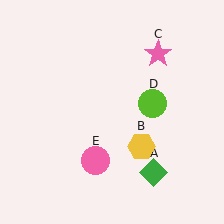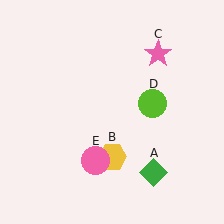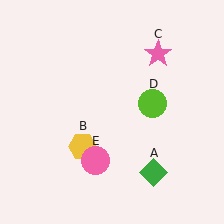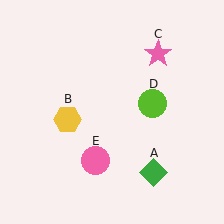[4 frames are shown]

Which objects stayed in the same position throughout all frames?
Green diamond (object A) and pink star (object C) and lime circle (object D) and pink circle (object E) remained stationary.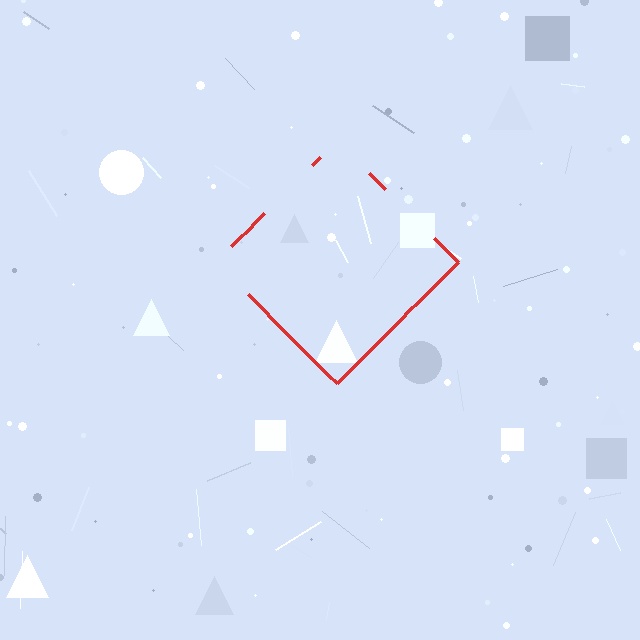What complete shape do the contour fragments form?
The contour fragments form a diamond.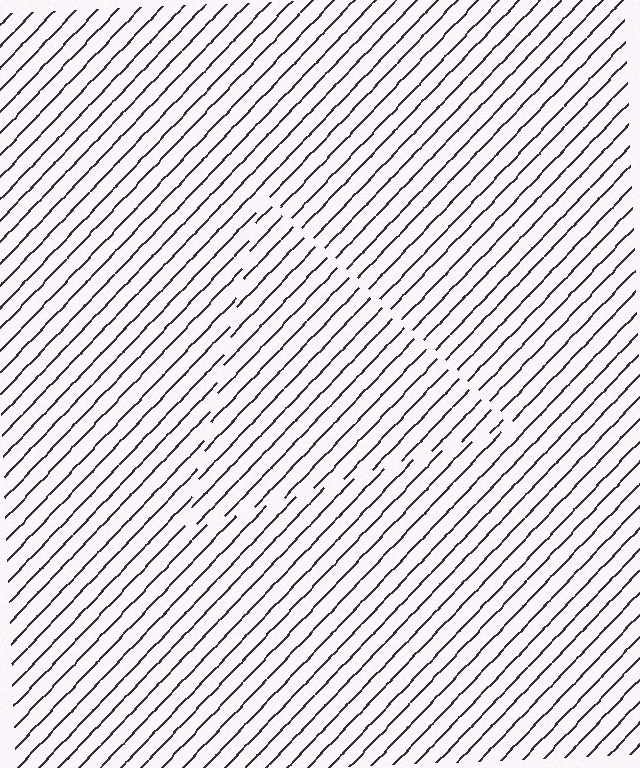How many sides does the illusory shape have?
3 sides — the line-ends trace a triangle.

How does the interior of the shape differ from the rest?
The interior of the shape contains the same grating, shifted by half a period — the contour is defined by the phase discontinuity where line-ends from the inner and outer gratings abut.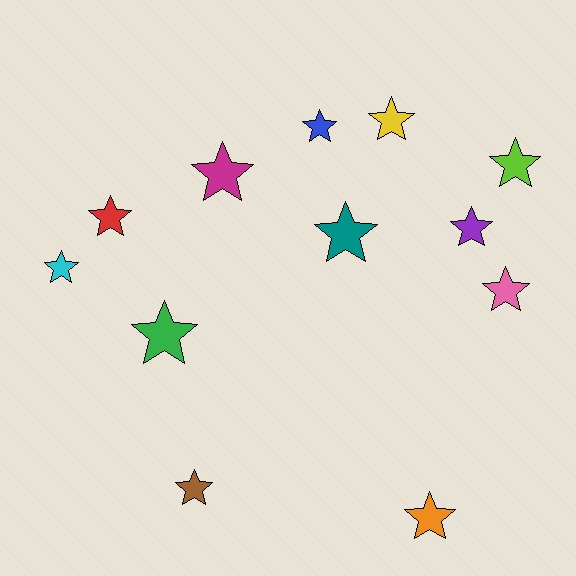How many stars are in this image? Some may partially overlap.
There are 12 stars.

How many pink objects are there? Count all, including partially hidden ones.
There is 1 pink object.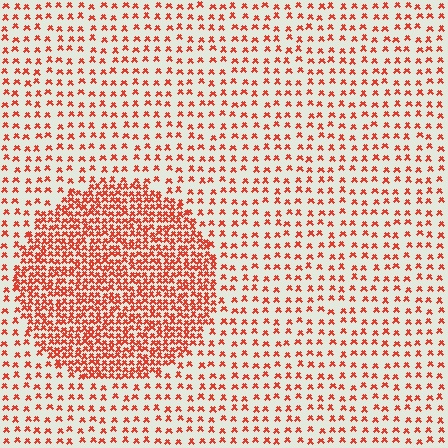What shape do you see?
I see a circle.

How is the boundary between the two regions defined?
The boundary is defined by a change in element density (approximately 2.6x ratio). All elements are the same color, size, and shape.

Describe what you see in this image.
The image contains small red elements arranged at two different densities. A circle-shaped region is visible where the elements are more densely packed than the surrounding area.